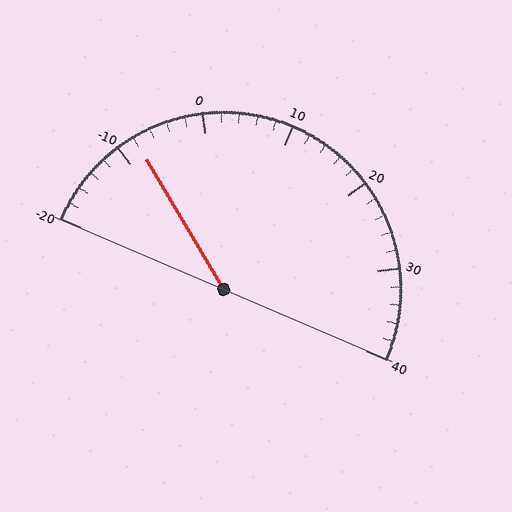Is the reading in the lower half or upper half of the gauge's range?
The reading is in the lower half of the range (-20 to 40).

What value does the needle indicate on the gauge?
The needle indicates approximately -8.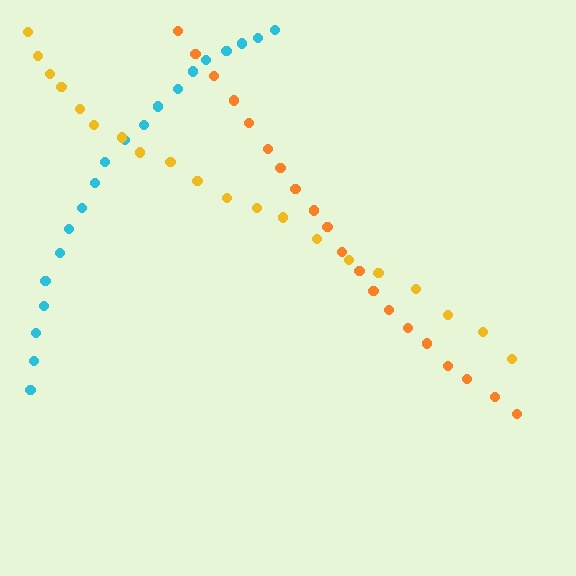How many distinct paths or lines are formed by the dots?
There are 3 distinct paths.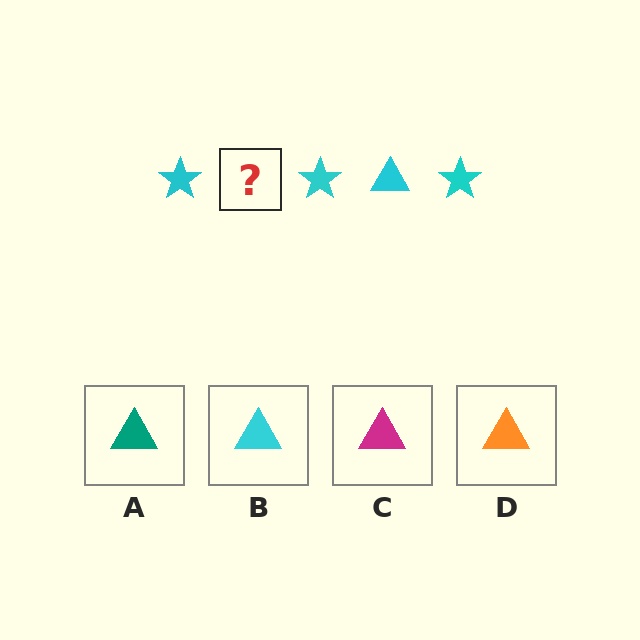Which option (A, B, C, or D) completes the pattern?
B.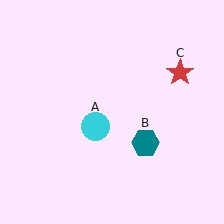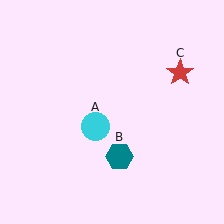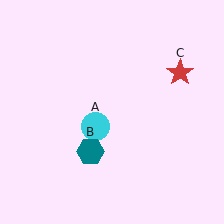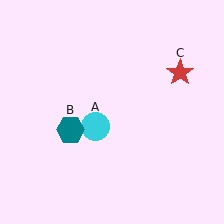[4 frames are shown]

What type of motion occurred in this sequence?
The teal hexagon (object B) rotated clockwise around the center of the scene.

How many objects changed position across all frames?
1 object changed position: teal hexagon (object B).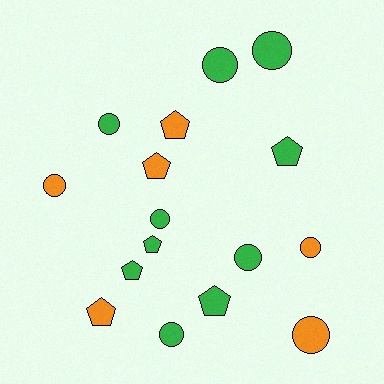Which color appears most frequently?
Green, with 10 objects.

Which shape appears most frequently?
Circle, with 9 objects.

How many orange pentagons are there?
There are 3 orange pentagons.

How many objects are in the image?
There are 16 objects.